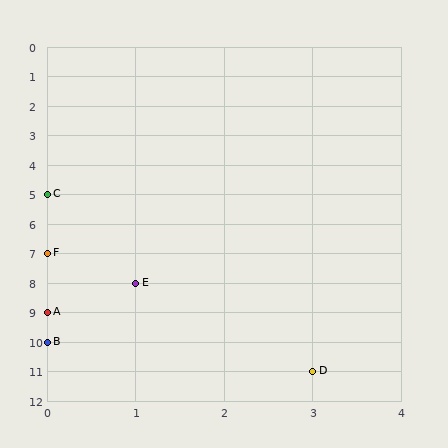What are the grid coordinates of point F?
Point F is at grid coordinates (0, 7).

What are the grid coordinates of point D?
Point D is at grid coordinates (3, 11).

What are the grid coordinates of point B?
Point B is at grid coordinates (0, 10).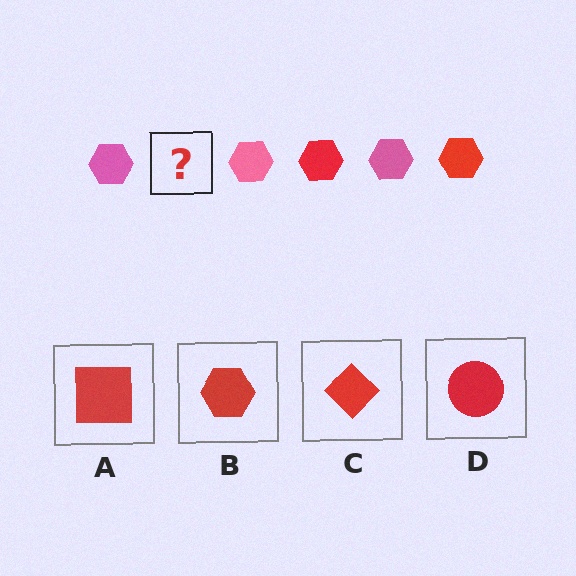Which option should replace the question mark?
Option B.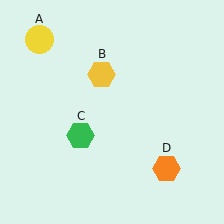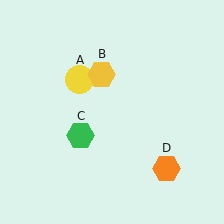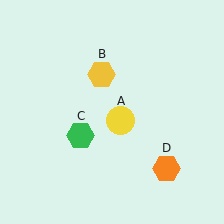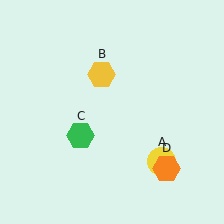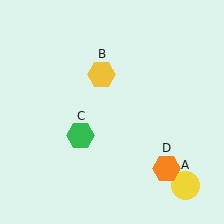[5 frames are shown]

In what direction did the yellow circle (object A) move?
The yellow circle (object A) moved down and to the right.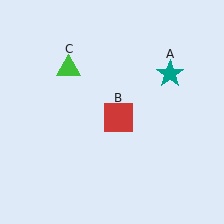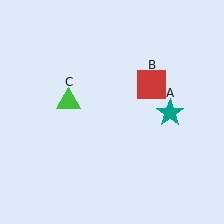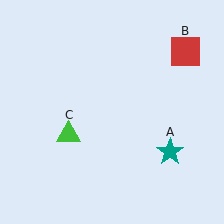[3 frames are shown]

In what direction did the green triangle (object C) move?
The green triangle (object C) moved down.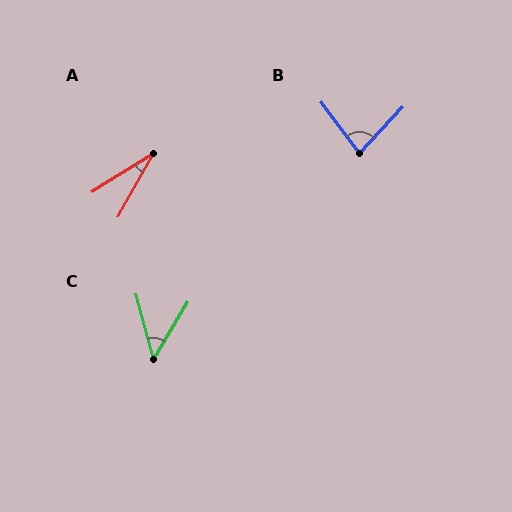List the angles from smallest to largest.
A (29°), C (46°), B (80°).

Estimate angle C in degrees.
Approximately 46 degrees.